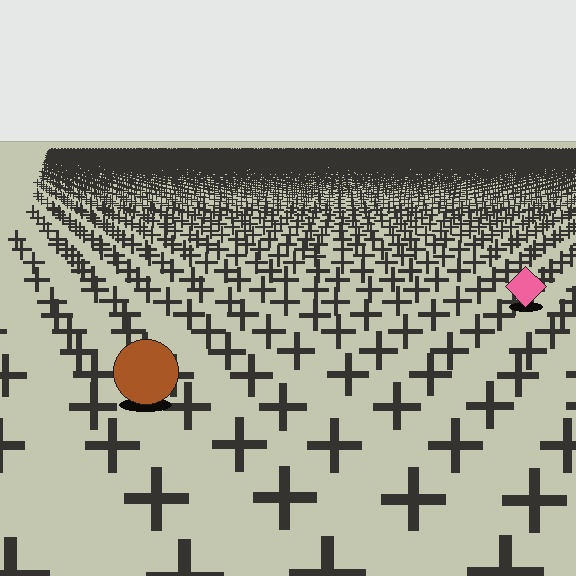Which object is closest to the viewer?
The brown circle is closest. The texture marks near it are larger and more spread out.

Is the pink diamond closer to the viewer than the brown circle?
No. The brown circle is closer — you can tell from the texture gradient: the ground texture is coarser near it.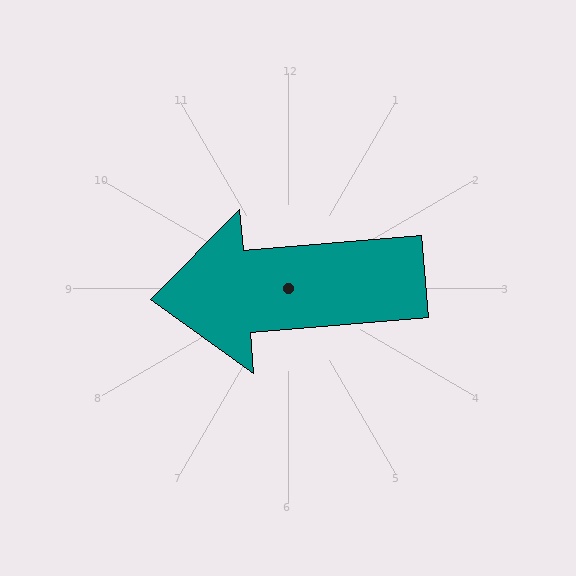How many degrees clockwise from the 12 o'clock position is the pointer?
Approximately 265 degrees.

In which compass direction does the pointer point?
West.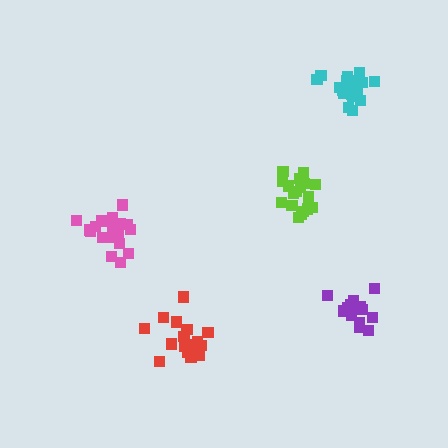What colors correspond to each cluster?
The clusters are colored: purple, cyan, lime, red, pink.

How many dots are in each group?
Group 1: 15 dots, Group 2: 20 dots, Group 3: 20 dots, Group 4: 17 dots, Group 5: 19 dots (91 total).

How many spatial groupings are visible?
There are 5 spatial groupings.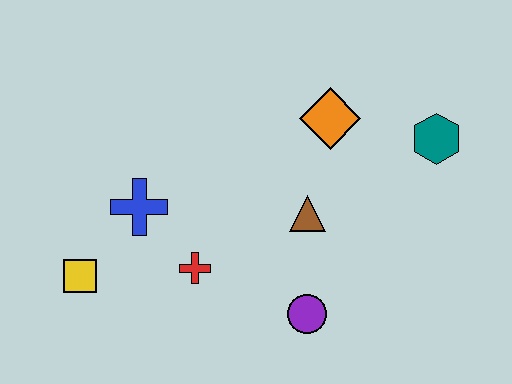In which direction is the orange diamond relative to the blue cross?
The orange diamond is to the right of the blue cross.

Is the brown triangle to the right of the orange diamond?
No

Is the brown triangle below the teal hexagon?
Yes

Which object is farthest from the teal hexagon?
The yellow square is farthest from the teal hexagon.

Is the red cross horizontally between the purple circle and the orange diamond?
No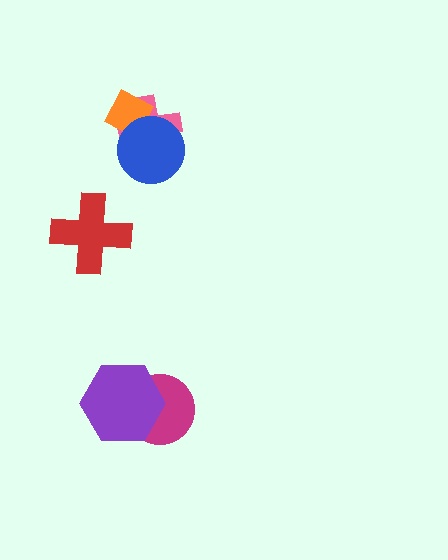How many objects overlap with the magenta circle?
1 object overlaps with the magenta circle.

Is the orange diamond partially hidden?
Yes, it is partially covered by another shape.